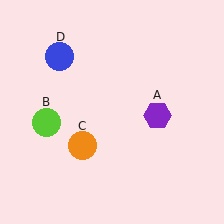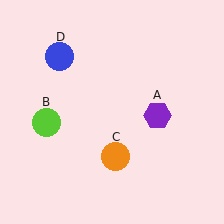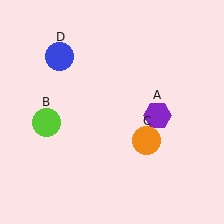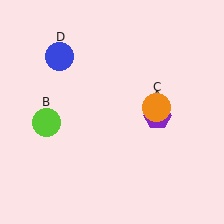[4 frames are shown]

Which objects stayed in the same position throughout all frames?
Purple hexagon (object A) and lime circle (object B) and blue circle (object D) remained stationary.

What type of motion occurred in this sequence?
The orange circle (object C) rotated counterclockwise around the center of the scene.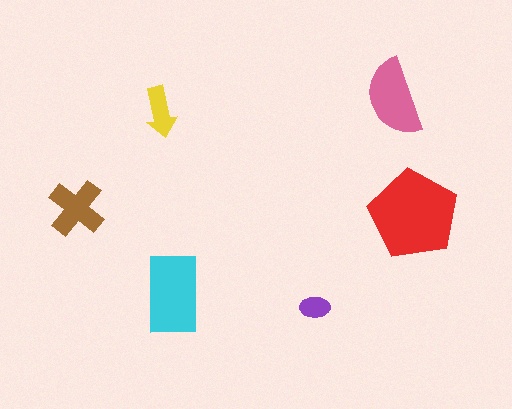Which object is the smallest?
The purple ellipse.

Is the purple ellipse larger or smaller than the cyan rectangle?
Smaller.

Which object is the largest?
The red pentagon.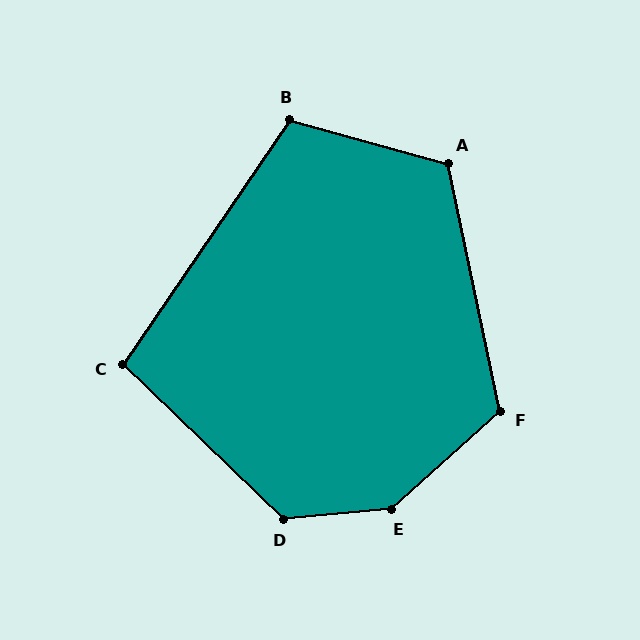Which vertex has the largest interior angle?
E, at approximately 143 degrees.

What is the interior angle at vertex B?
Approximately 109 degrees (obtuse).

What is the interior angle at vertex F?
Approximately 120 degrees (obtuse).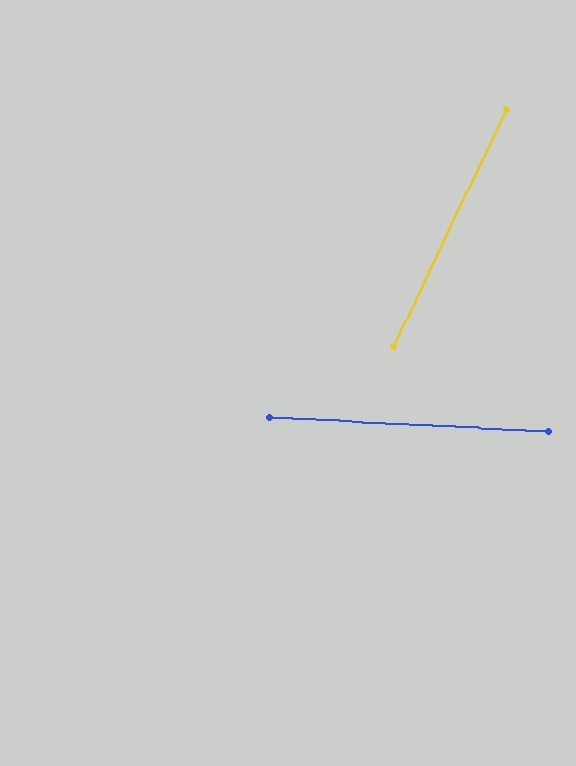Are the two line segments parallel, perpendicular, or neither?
Neither parallel nor perpendicular — they differ by about 67°.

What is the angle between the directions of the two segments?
Approximately 67 degrees.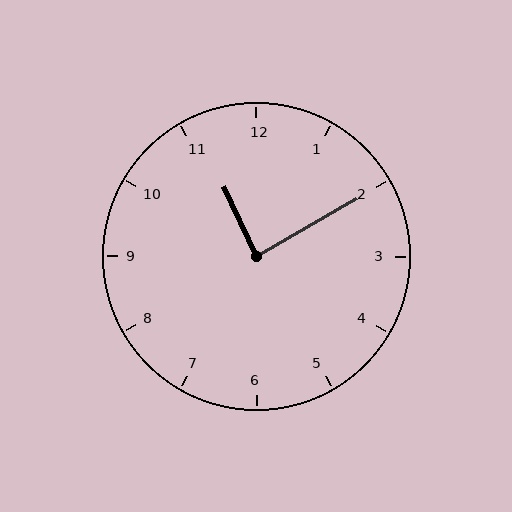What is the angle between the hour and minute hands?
Approximately 85 degrees.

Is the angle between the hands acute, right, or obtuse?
It is right.